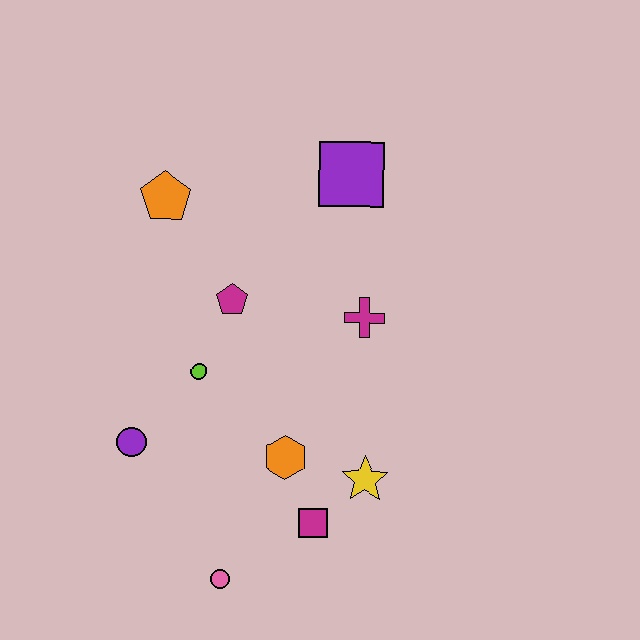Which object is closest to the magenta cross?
The magenta pentagon is closest to the magenta cross.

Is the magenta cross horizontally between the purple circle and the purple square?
No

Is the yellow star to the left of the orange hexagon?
No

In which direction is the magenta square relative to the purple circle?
The magenta square is to the right of the purple circle.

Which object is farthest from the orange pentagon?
The pink circle is farthest from the orange pentagon.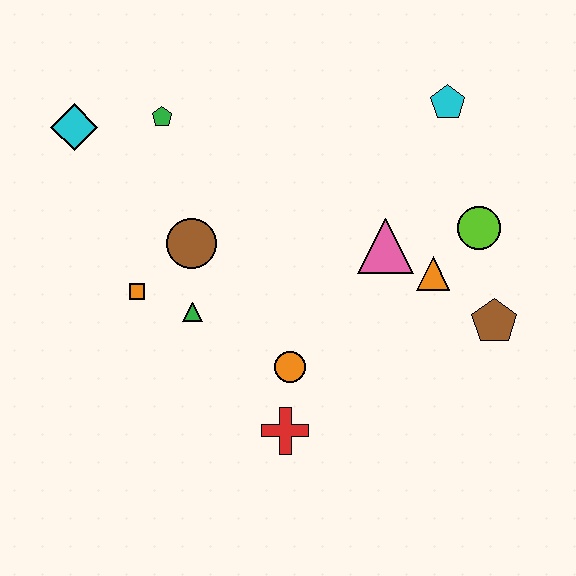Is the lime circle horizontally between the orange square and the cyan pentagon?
No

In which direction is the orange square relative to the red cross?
The orange square is to the left of the red cross.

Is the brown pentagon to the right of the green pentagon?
Yes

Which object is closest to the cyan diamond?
The green pentagon is closest to the cyan diamond.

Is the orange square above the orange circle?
Yes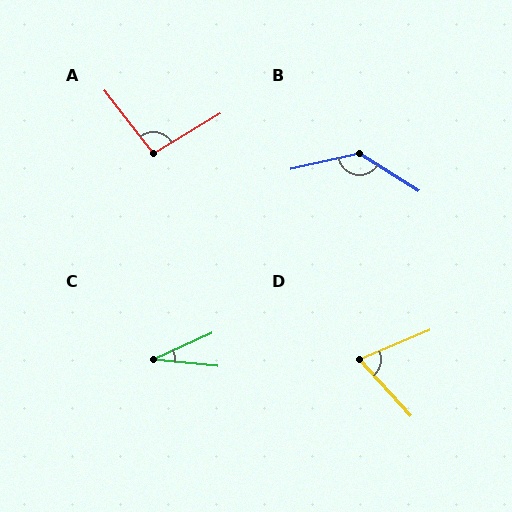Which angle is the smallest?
C, at approximately 31 degrees.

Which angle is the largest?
B, at approximately 135 degrees.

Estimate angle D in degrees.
Approximately 71 degrees.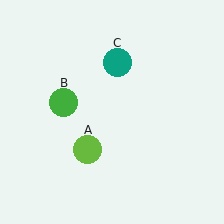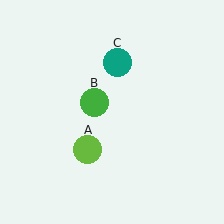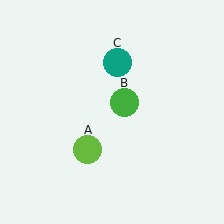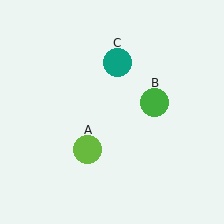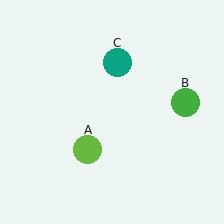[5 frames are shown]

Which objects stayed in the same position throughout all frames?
Lime circle (object A) and teal circle (object C) remained stationary.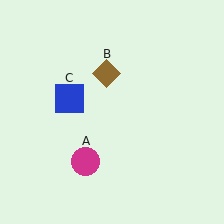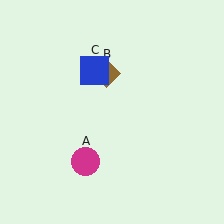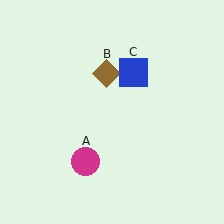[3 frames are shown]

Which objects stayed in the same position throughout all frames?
Magenta circle (object A) and brown diamond (object B) remained stationary.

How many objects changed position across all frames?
1 object changed position: blue square (object C).